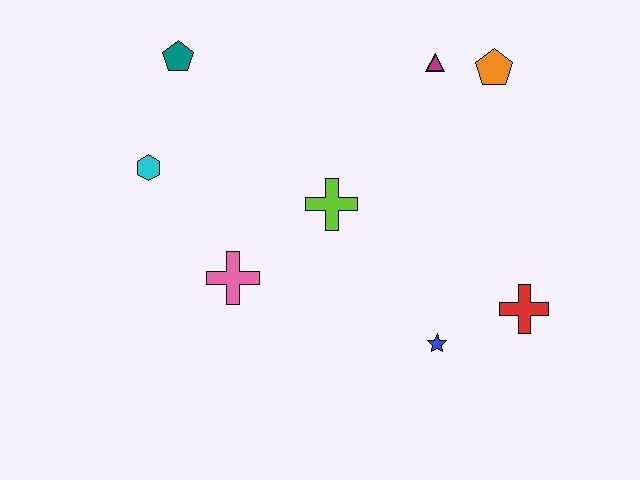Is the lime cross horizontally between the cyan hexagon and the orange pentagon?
Yes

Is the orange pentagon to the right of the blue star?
Yes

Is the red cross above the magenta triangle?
No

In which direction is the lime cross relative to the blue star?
The lime cross is above the blue star.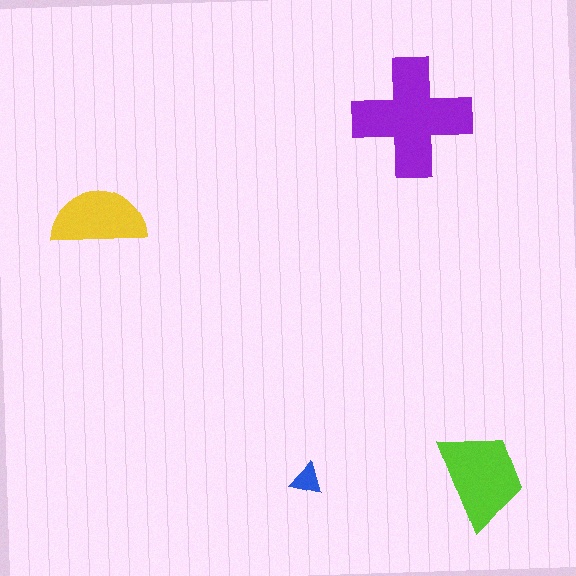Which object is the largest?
The purple cross.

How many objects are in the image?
There are 4 objects in the image.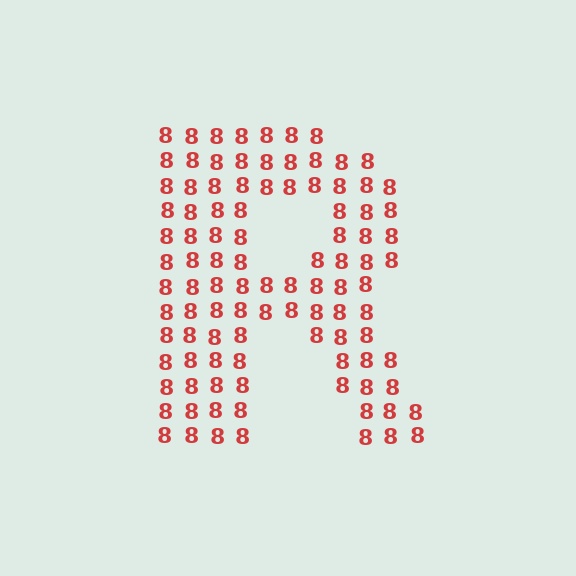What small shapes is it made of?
It is made of small digit 8's.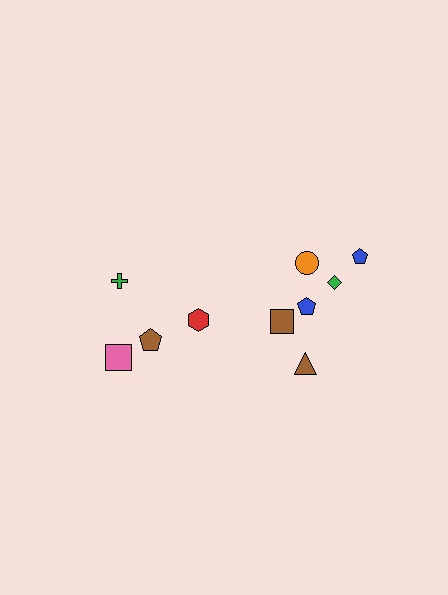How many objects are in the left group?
There are 4 objects.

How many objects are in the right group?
There are 6 objects.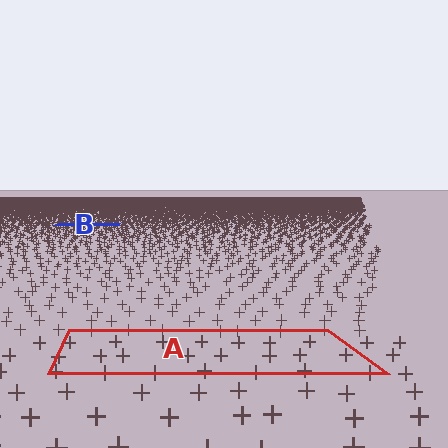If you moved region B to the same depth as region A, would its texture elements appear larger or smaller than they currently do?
They would appear larger. At a closer depth, the same texture elements are projected at a bigger on-screen size.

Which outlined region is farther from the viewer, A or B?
Region B is farther from the viewer — the texture elements inside it appear smaller and more densely packed.